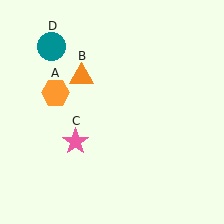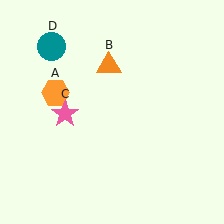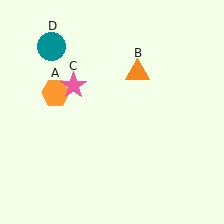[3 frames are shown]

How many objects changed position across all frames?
2 objects changed position: orange triangle (object B), pink star (object C).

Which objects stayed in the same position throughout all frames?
Orange hexagon (object A) and teal circle (object D) remained stationary.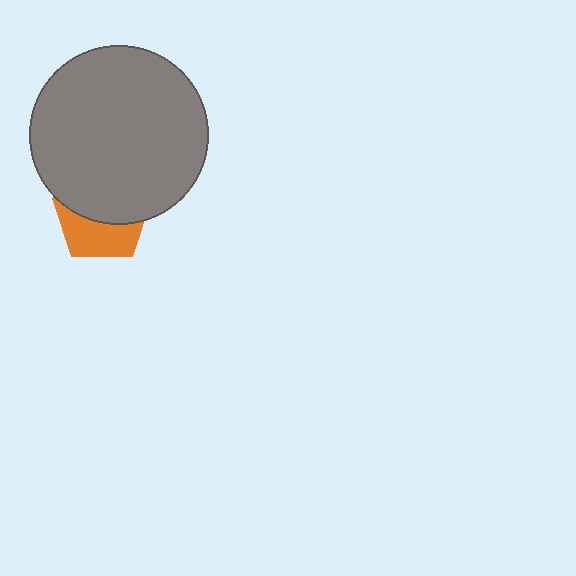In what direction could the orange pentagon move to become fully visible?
The orange pentagon could move down. That would shift it out from behind the gray circle entirely.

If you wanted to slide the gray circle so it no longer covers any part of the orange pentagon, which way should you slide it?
Slide it up — that is the most direct way to separate the two shapes.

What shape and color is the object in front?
The object in front is a gray circle.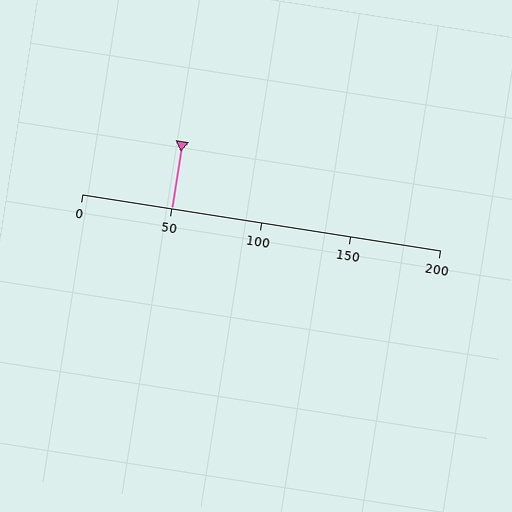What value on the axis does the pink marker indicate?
The marker indicates approximately 50.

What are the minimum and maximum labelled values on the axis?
The axis runs from 0 to 200.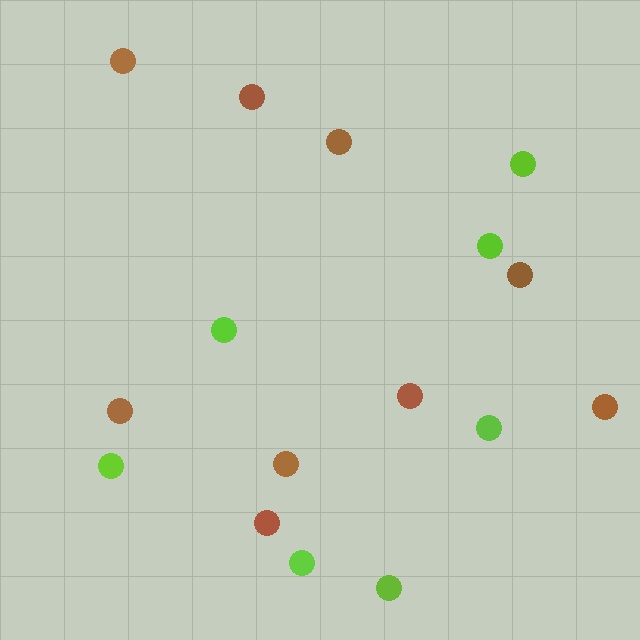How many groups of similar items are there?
There are 2 groups: one group of brown circles (9) and one group of lime circles (7).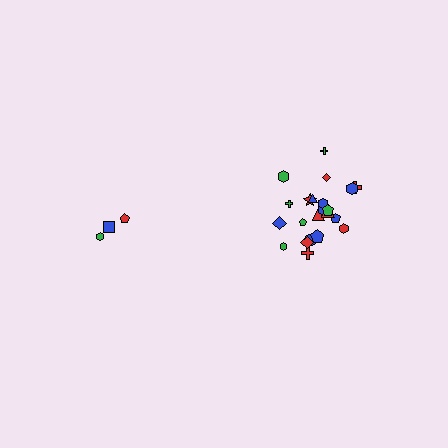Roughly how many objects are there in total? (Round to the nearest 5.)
Roughly 25 objects in total.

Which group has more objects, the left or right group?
The right group.